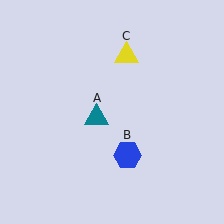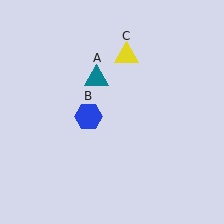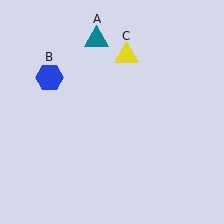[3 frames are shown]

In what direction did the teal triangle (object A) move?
The teal triangle (object A) moved up.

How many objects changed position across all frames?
2 objects changed position: teal triangle (object A), blue hexagon (object B).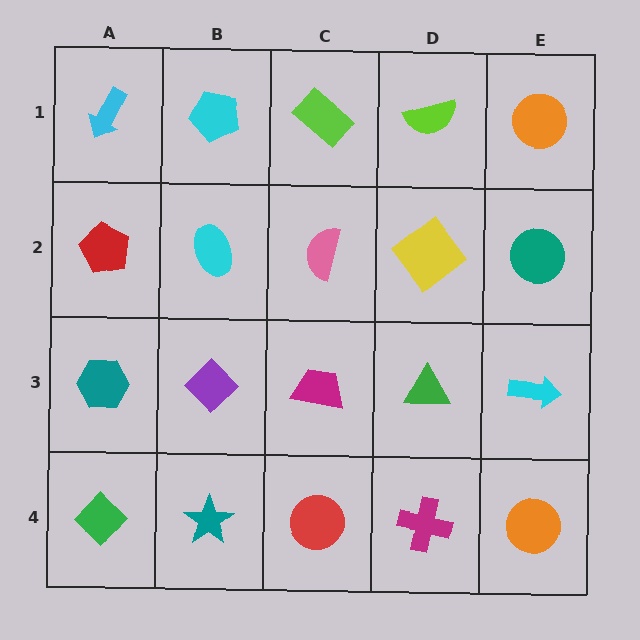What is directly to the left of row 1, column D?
A lime rectangle.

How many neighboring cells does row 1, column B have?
3.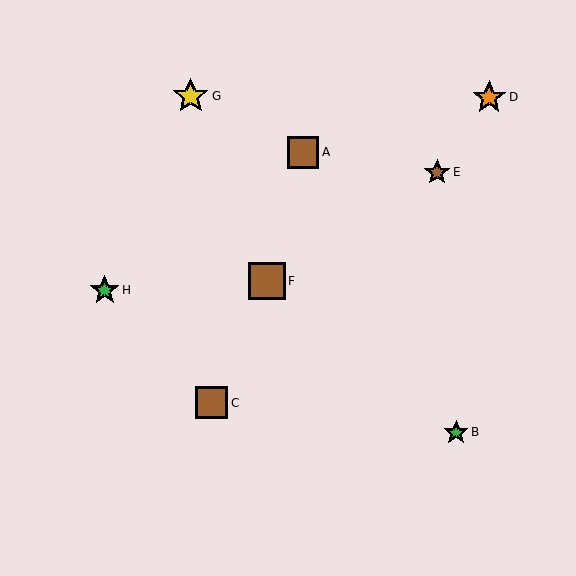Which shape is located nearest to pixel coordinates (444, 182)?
The brown star (labeled E) at (437, 172) is nearest to that location.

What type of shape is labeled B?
Shape B is a green star.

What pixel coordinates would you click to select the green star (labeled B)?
Click at (456, 432) to select the green star B.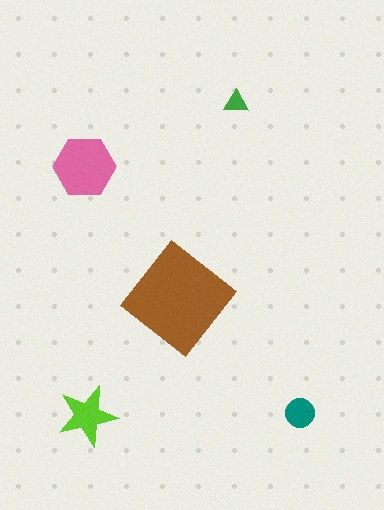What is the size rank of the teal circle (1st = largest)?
4th.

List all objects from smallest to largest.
The green triangle, the teal circle, the lime star, the pink hexagon, the brown diamond.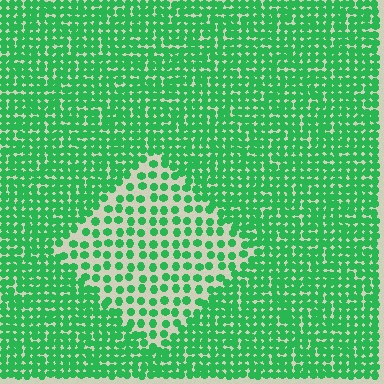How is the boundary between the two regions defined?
The boundary is defined by a change in element density (approximately 2.2x ratio). All elements are the same color, size, and shape.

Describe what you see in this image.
The image contains small green elements arranged at two different densities. A diamond-shaped region is visible where the elements are less densely packed than the surrounding area.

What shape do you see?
I see a diamond.